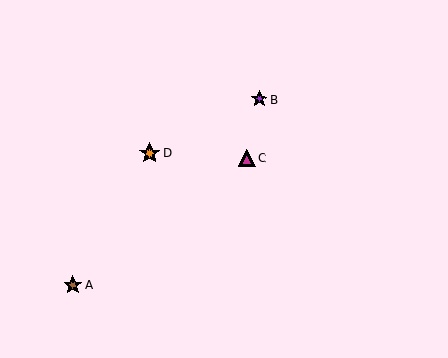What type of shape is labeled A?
Shape A is a brown star.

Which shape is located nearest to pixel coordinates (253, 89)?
The purple star (labeled B) at (259, 99) is nearest to that location.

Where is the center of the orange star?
The center of the orange star is at (150, 153).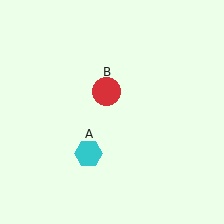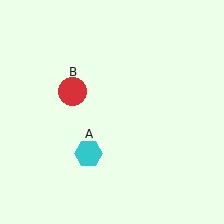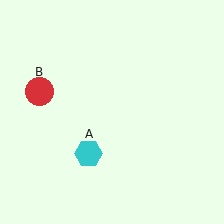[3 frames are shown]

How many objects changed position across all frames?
1 object changed position: red circle (object B).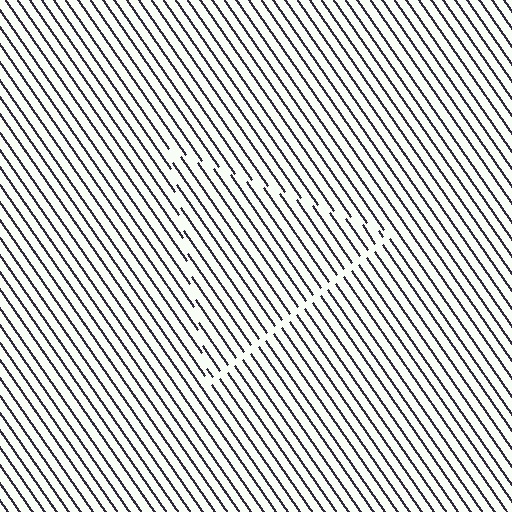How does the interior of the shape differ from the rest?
The interior of the shape contains the same grating, shifted by half a period — the contour is defined by the phase discontinuity where line-ends from the inner and outer gratings abut.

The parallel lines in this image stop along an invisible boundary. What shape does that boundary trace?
An illusory triangle. The interior of the shape contains the same grating, shifted by half a period — the contour is defined by the phase discontinuity where line-ends from the inner and outer gratings abut.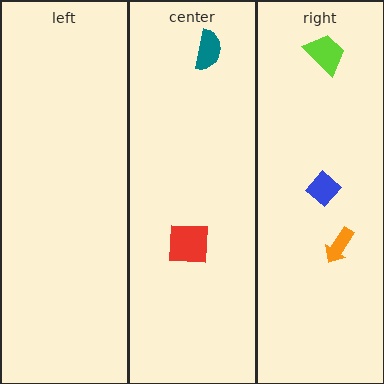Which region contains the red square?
The center region.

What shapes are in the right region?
The lime trapezoid, the blue diamond, the orange arrow.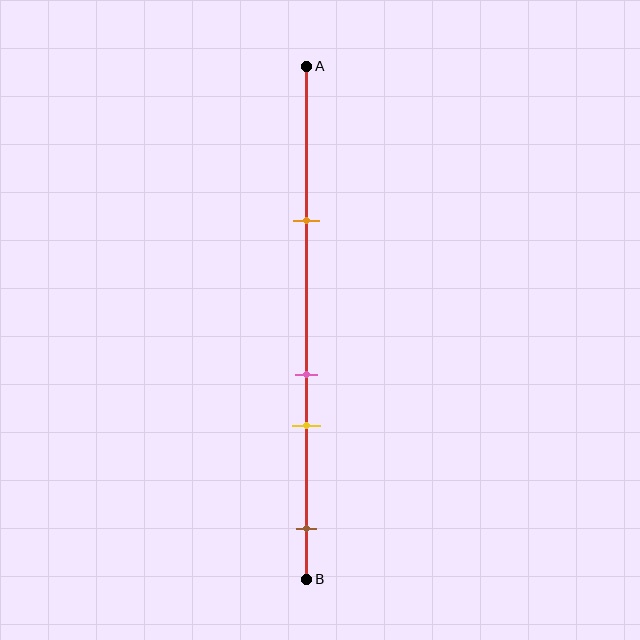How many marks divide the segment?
There are 4 marks dividing the segment.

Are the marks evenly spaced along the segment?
No, the marks are not evenly spaced.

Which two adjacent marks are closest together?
The pink and yellow marks are the closest adjacent pair.